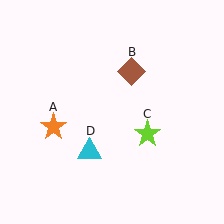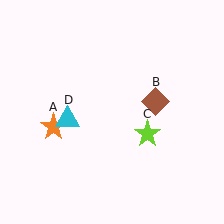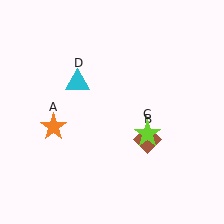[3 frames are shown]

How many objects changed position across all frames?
2 objects changed position: brown diamond (object B), cyan triangle (object D).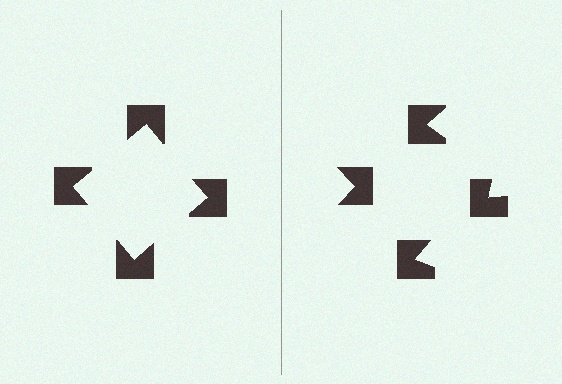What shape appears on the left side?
An illusory square.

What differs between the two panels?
The notched squares are positioned identically on both sides; only the wedge orientations differ. On the left they align to a square; on the right they are misaligned.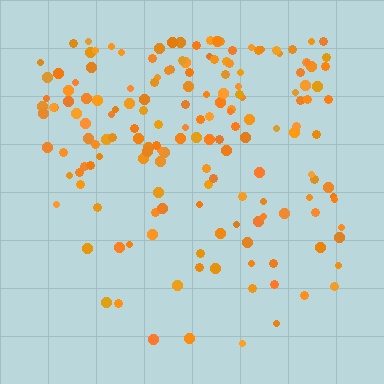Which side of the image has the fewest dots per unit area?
The bottom.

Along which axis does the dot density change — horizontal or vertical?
Vertical.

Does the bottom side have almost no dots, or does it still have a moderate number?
Still a moderate number, just noticeably fewer than the top.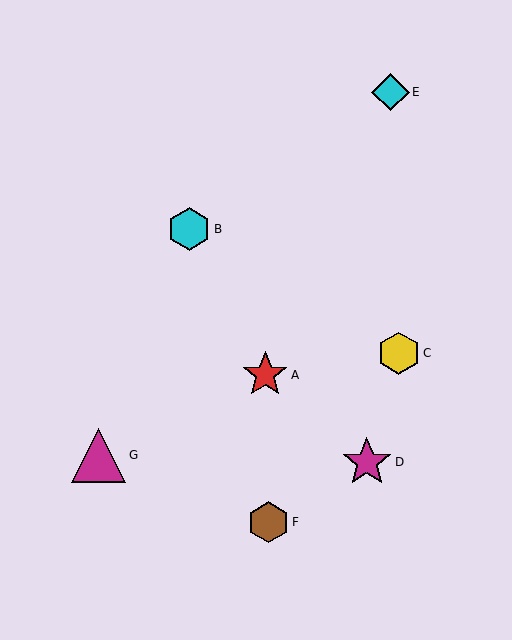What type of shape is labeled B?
Shape B is a cyan hexagon.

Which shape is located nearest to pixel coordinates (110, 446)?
The magenta triangle (labeled G) at (99, 455) is nearest to that location.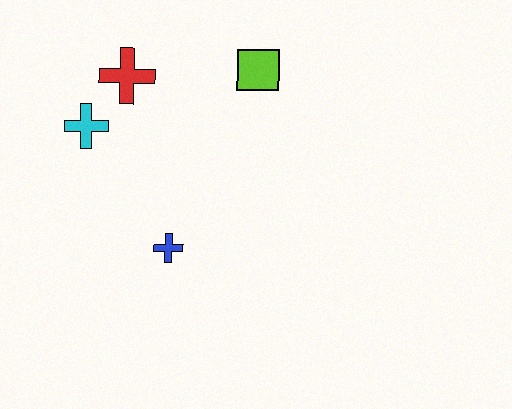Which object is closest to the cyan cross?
The red cross is closest to the cyan cross.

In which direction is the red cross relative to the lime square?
The red cross is to the left of the lime square.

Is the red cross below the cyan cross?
No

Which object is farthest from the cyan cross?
The lime square is farthest from the cyan cross.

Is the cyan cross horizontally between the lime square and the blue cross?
No